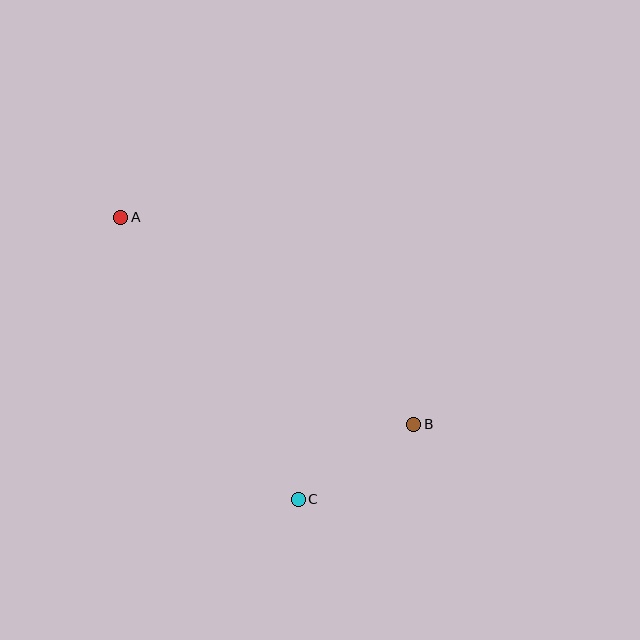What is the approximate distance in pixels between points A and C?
The distance between A and C is approximately 333 pixels.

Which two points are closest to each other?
Points B and C are closest to each other.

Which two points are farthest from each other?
Points A and B are farthest from each other.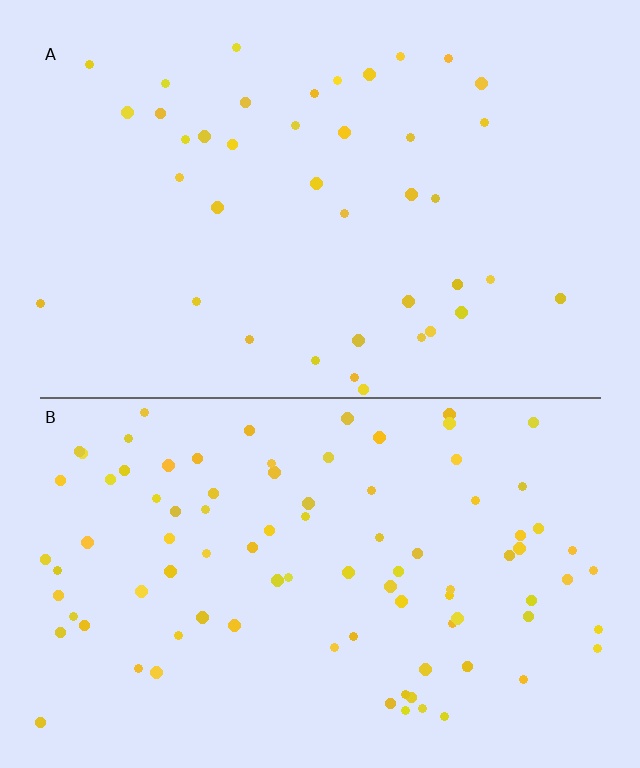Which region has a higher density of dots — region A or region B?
B (the bottom).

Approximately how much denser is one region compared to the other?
Approximately 2.3× — region B over region A.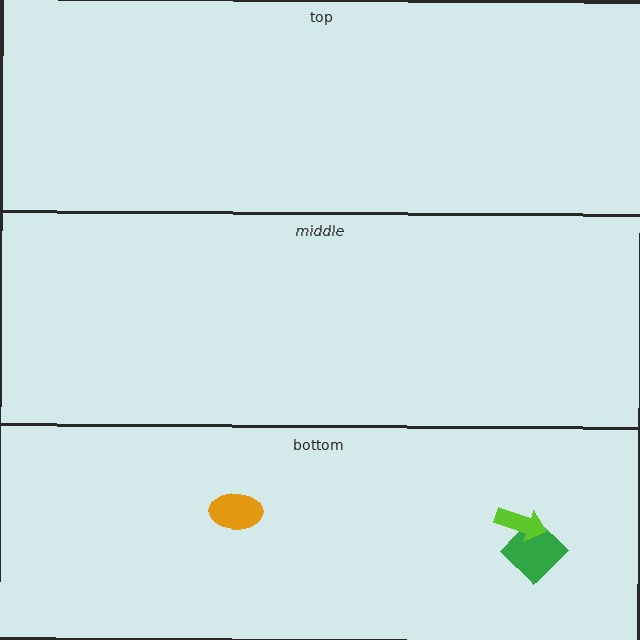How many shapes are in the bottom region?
3.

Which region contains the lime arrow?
The bottom region.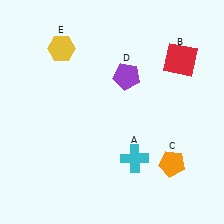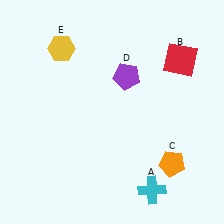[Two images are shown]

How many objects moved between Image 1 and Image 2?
1 object moved between the two images.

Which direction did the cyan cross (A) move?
The cyan cross (A) moved down.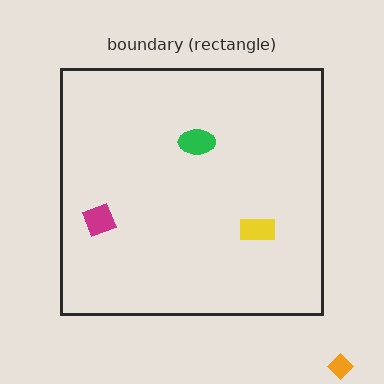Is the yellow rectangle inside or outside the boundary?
Inside.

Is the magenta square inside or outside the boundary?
Inside.